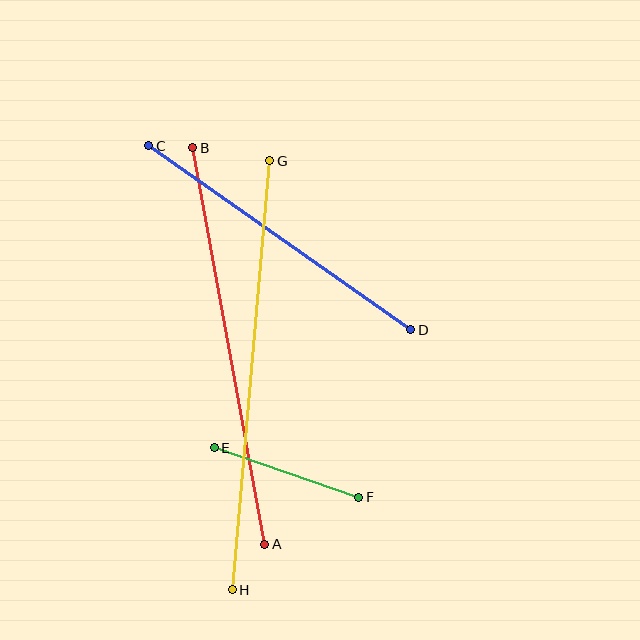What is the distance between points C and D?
The distance is approximately 320 pixels.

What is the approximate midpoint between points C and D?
The midpoint is at approximately (280, 238) pixels.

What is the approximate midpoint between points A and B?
The midpoint is at approximately (229, 346) pixels.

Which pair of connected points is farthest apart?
Points G and H are farthest apart.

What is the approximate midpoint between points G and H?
The midpoint is at approximately (251, 375) pixels.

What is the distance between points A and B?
The distance is approximately 403 pixels.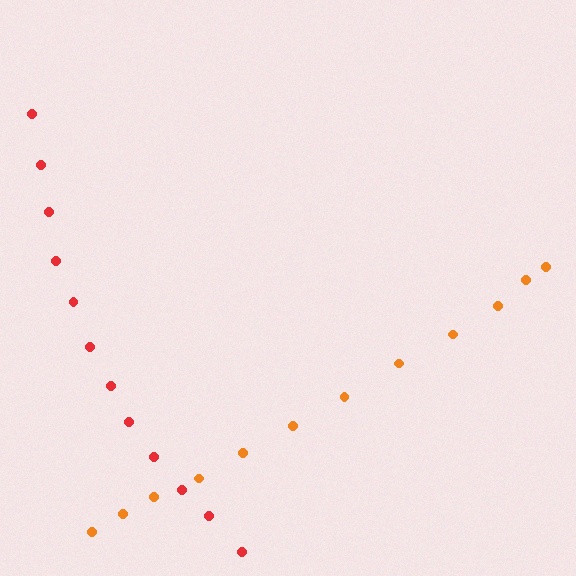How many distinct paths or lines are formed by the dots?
There are 2 distinct paths.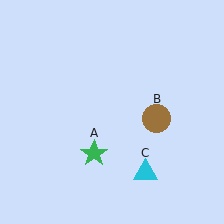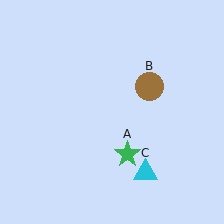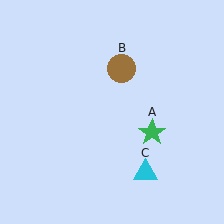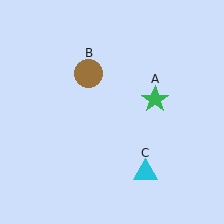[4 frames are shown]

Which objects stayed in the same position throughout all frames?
Cyan triangle (object C) remained stationary.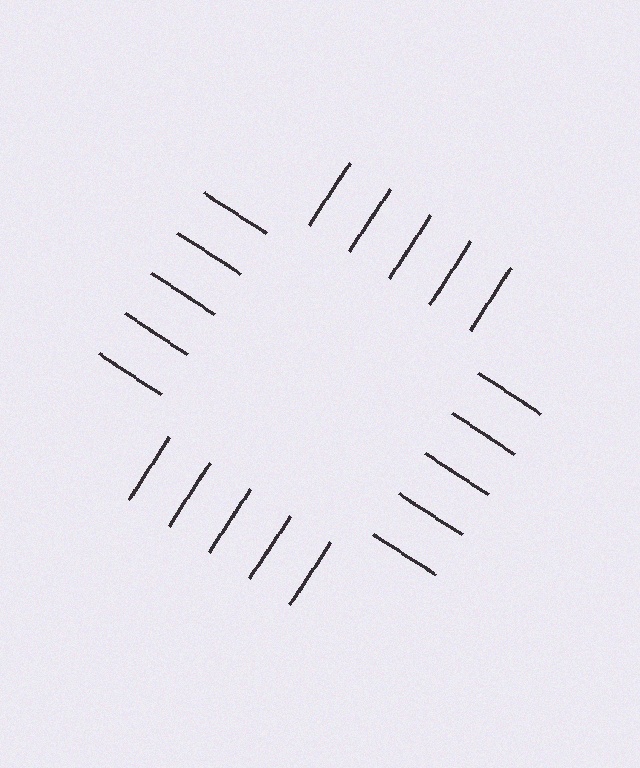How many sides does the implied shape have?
4 sides — the line-ends trace a square.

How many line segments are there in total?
20 — 5 along each of the 4 edges.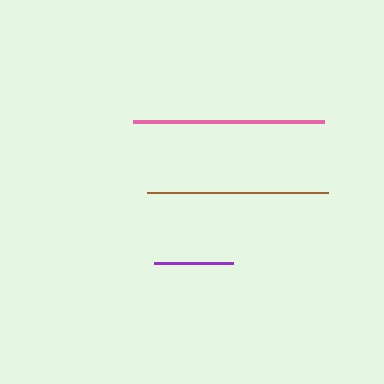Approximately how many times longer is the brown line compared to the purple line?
The brown line is approximately 2.3 times the length of the purple line.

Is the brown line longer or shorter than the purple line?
The brown line is longer than the purple line.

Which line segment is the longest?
The pink line is the longest at approximately 192 pixels.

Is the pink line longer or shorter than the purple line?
The pink line is longer than the purple line.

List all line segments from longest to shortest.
From longest to shortest: pink, brown, purple.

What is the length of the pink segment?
The pink segment is approximately 192 pixels long.